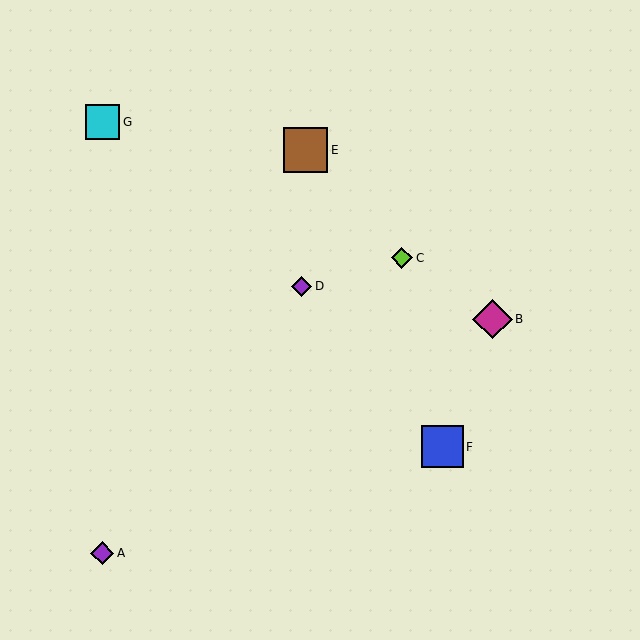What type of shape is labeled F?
Shape F is a blue square.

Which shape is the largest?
The brown square (labeled E) is the largest.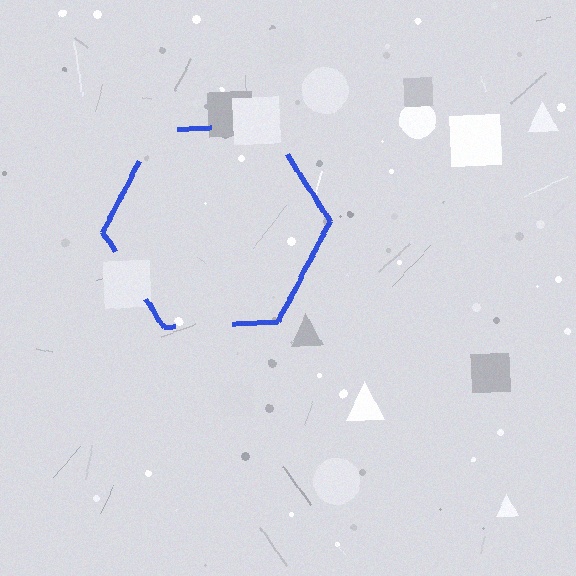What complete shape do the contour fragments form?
The contour fragments form a hexagon.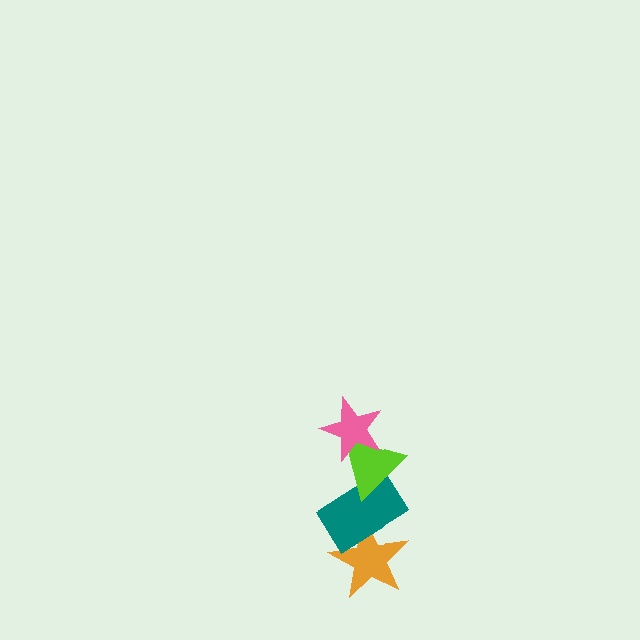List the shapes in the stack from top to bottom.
From top to bottom: the pink star, the lime triangle, the teal rectangle, the orange star.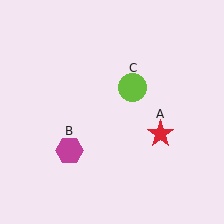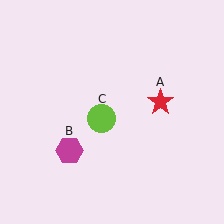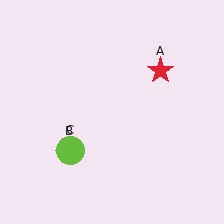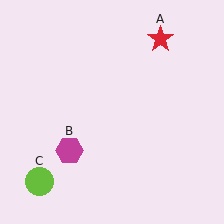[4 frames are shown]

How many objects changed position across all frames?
2 objects changed position: red star (object A), lime circle (object C).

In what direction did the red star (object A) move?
The red star (object A) moved up.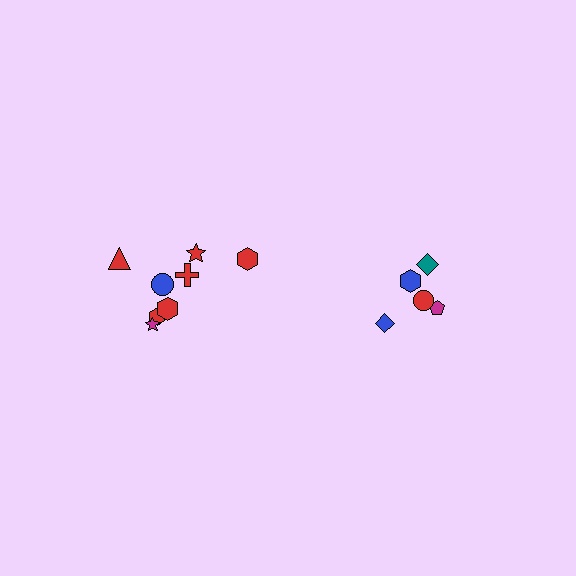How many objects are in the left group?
There are 8 objects.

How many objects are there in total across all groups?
There are 13 objects.